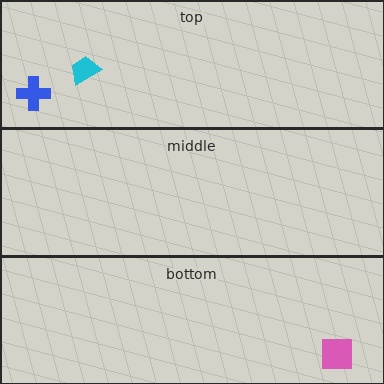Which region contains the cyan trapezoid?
The top region.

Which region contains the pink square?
The bottom region.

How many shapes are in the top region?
2.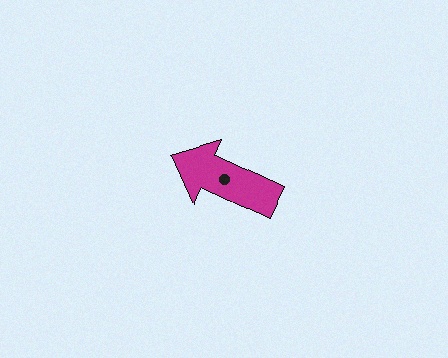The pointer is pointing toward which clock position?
Roughly 10 o'clock.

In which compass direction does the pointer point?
Northwest.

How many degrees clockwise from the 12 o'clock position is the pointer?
Approximately 295 degrees.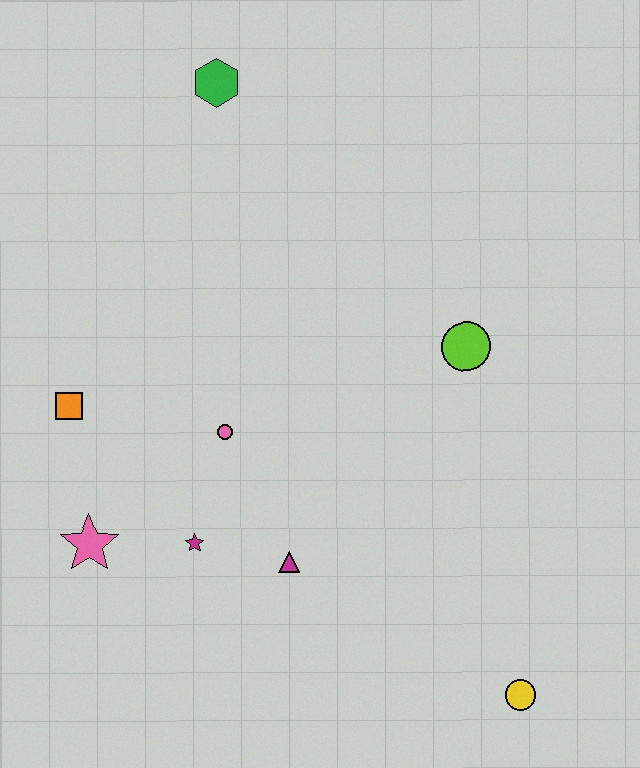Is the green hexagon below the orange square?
No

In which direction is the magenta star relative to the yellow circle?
The magenta star is to the left of the yellow circle.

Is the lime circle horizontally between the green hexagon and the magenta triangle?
No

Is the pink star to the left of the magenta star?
Yes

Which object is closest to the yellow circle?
The magenta triangle is closest to the yellow circle.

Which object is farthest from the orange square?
The yellow circle is farthest from the orange square.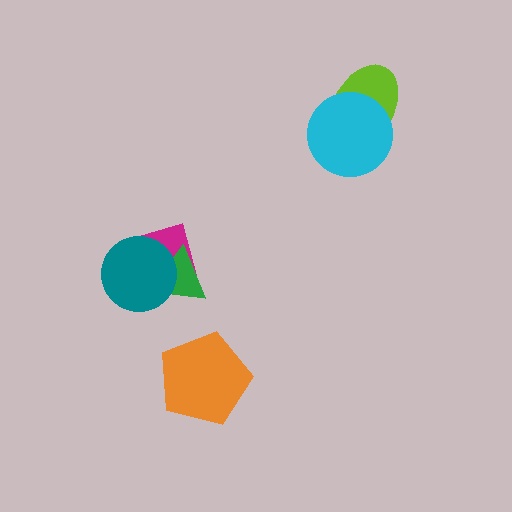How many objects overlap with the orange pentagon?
0 objects overlap with the orange pentagon.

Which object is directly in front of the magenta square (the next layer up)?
The green triangle is directly in front of the magenta square.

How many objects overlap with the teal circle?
2 objects overlap with the teal circle.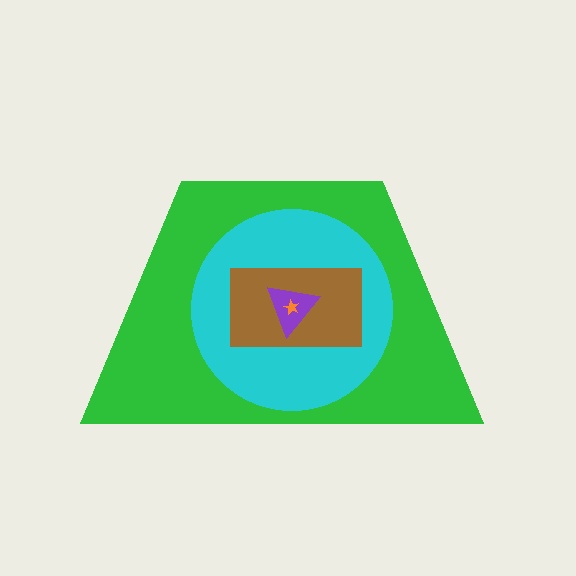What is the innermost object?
The orange star.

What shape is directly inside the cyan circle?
The brown rectangle.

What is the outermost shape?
The green trapezoid.